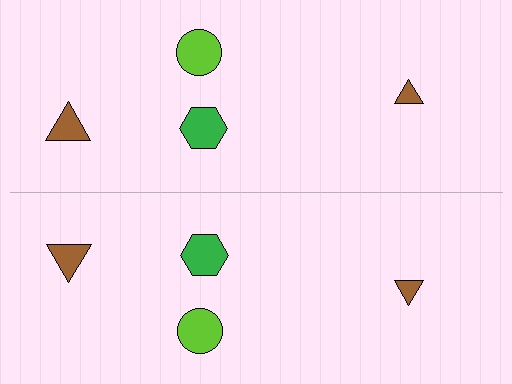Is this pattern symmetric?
Yes, this pattern has bilateral (reflection) symmetry.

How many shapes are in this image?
There are 8 shapes in this image.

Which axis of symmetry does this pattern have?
The pattern has a horizontal axis of symmetry running through the center of the image.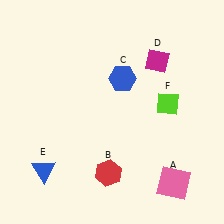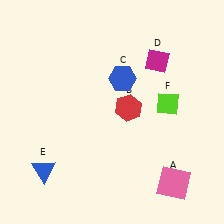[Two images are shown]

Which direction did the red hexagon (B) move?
The red hexagon (B) moved up.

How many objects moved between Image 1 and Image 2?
1 object moved between the two images.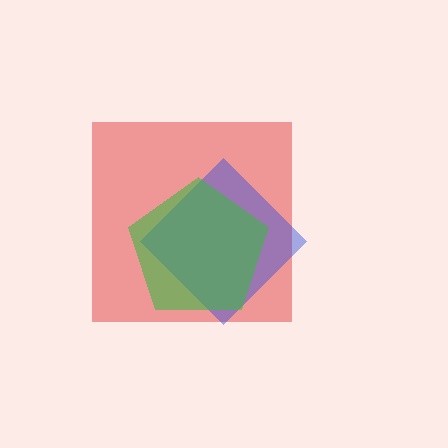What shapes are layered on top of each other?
The layered shapes are: a red square, a blue diamond, a green pentagon.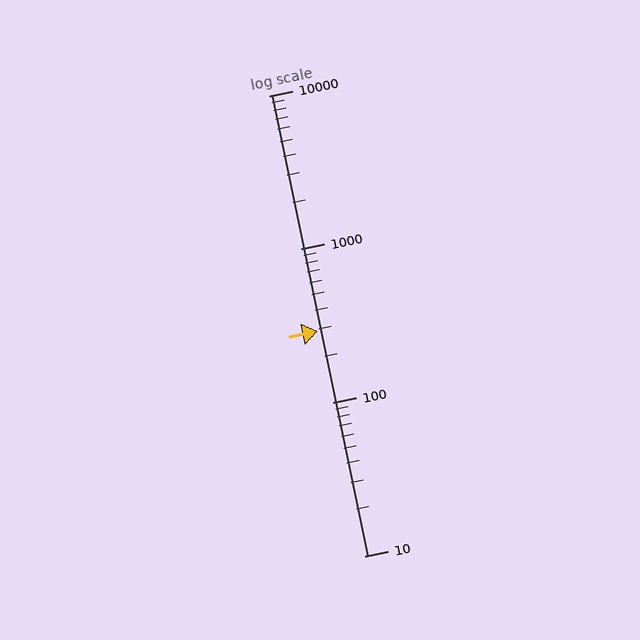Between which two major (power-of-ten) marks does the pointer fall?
The pointer is between 100 and 1000.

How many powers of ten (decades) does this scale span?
The scale spans 3 decades, from 10 to 10000.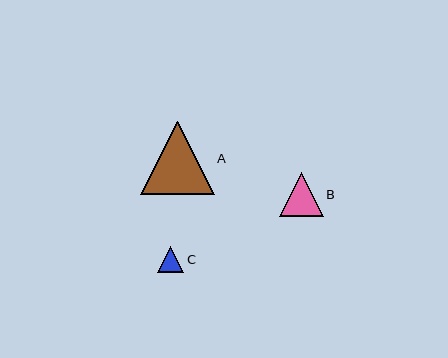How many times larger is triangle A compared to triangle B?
Triangle A is approximately 1.7 times the size of triangle B.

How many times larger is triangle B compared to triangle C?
Triangle B is approximately 1.7 times the size of triangle C.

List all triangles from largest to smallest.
From largest to smallest: A, B, C.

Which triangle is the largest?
Triangle A is the largest with a size of approximately 74 pixels.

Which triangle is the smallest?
Triangle C is the smallest with a size of approximately 26 pixels.